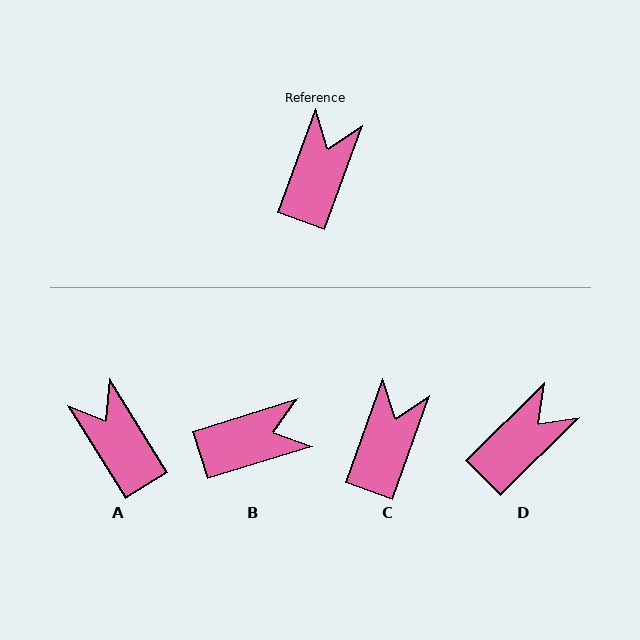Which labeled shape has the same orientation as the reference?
C.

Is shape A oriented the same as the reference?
No, it is off by about 52 degrees.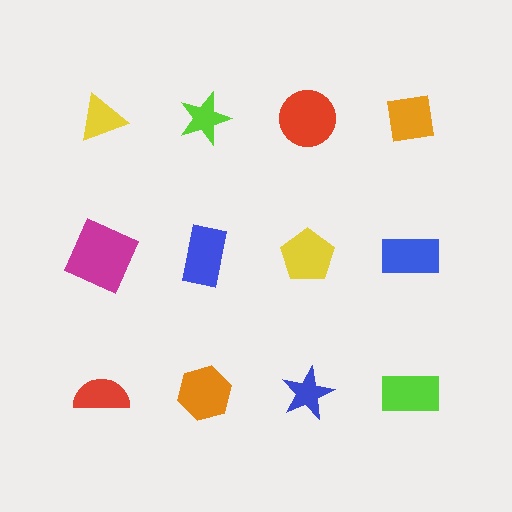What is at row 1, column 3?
A red circle.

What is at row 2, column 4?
A blue rectangle.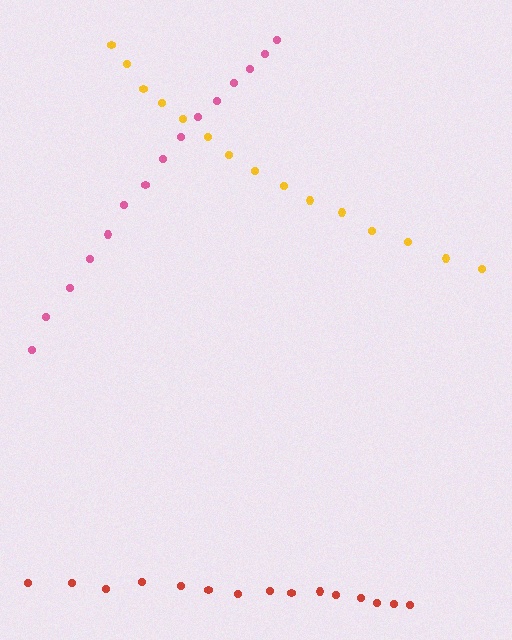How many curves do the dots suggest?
There are 3 distinct paths.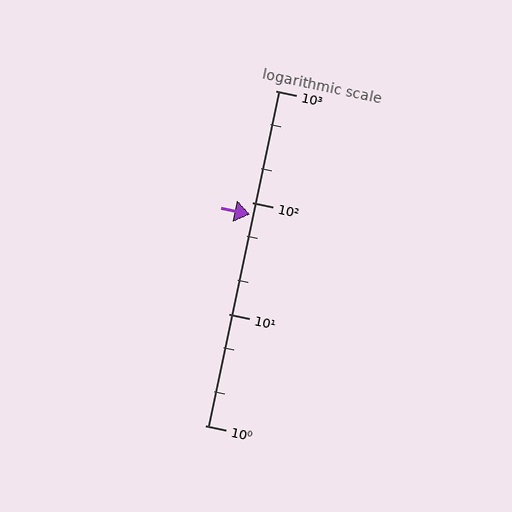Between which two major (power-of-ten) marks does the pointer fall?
The pointer is between 10 and 100.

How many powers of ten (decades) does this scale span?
The scale spans 3 decades, from 1 to 1000.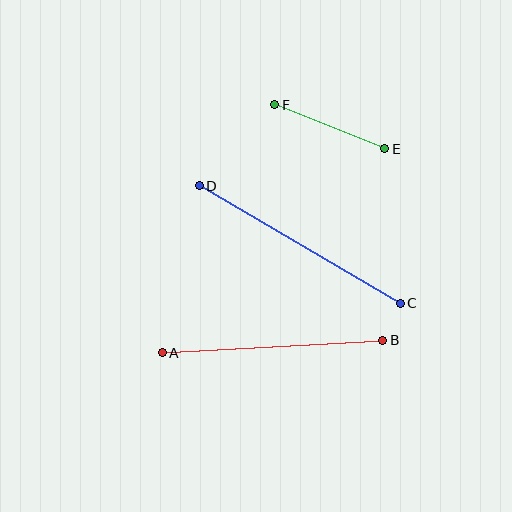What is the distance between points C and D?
The distance is approximately 233 pixels.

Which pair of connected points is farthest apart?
Points C and D are farthest apart.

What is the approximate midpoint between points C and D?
The midpoint is at approximately (300, 244) pixels.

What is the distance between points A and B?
The distance is approximately 221 pixels.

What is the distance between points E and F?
The distance is approximately 118 pixels.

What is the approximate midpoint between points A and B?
The midpoint is at approximately (272, 347) pixels.